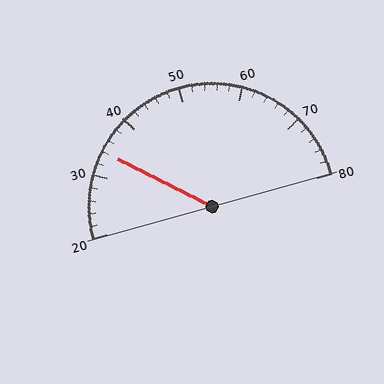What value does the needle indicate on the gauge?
The needle indicates approximately 34.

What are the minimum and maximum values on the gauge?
The gauge ranges from 20 to 80.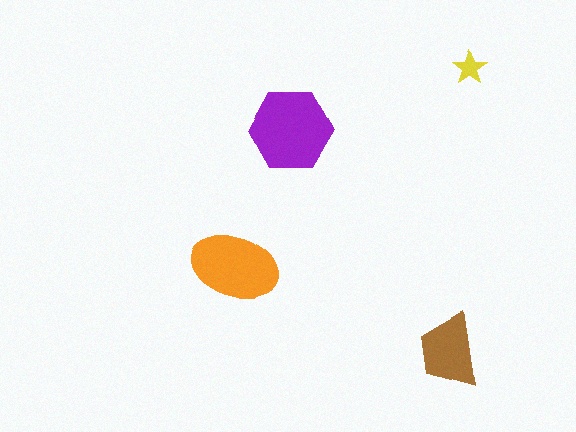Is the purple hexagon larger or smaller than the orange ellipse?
Larger.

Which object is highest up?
The yellow star is topmost.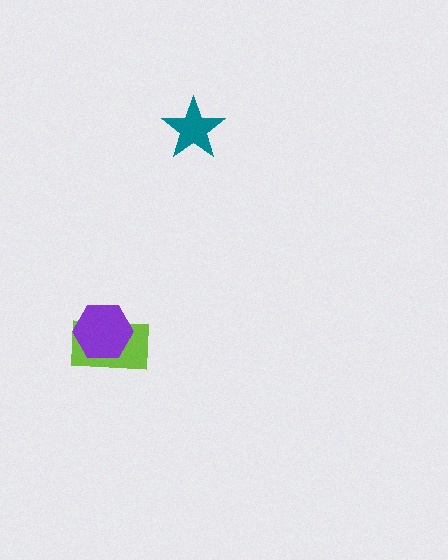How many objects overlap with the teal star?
0 objects overlap with the teal star.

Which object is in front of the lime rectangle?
The purple hexagon is in front of the lime rectangle.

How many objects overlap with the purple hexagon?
1 object overlaps with the purple hexagon.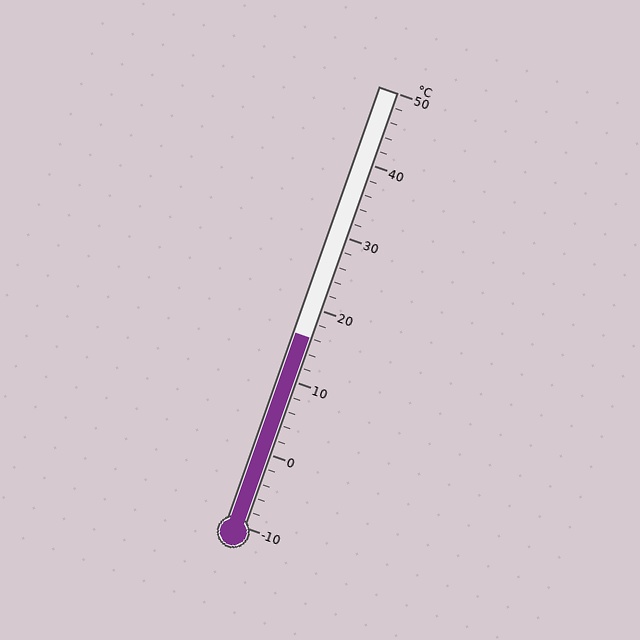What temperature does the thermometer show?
The thermometer shows approximately 16°C.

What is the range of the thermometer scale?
The thermometer scale ranges from -10°C to 50°C.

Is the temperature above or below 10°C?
The temperature is above 10°C.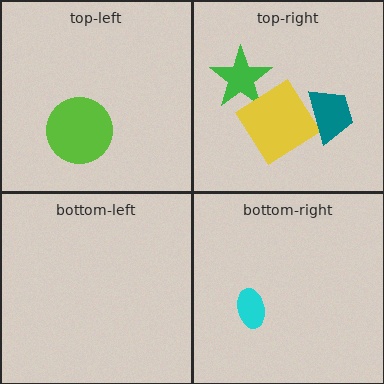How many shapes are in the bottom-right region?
1.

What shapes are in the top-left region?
The lime circle.